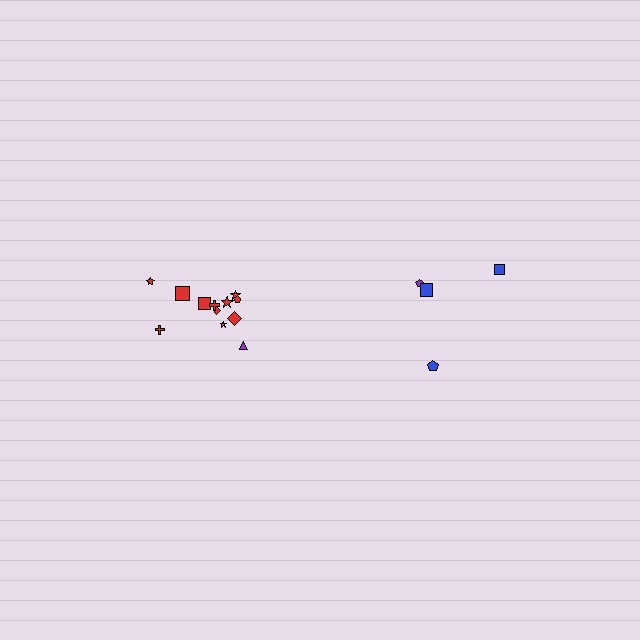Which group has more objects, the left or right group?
The left group.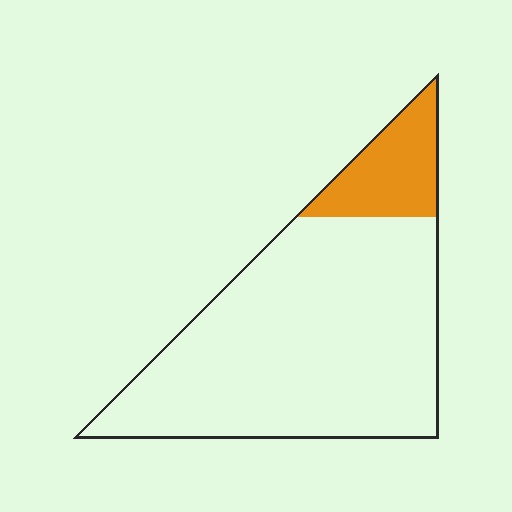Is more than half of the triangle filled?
No.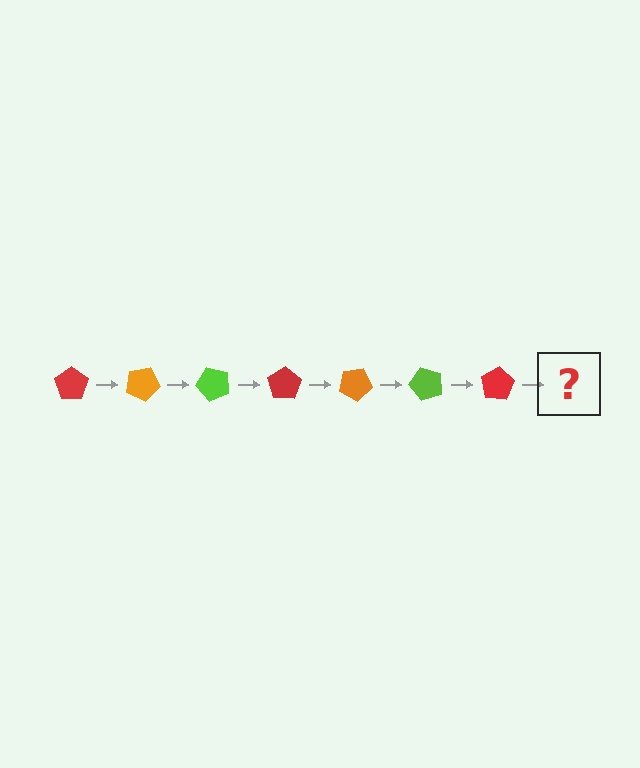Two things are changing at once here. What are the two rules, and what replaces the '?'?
The two rules are that it rotates 25 degrees each step and the color cycles through red, orange, and lime. The '?' should be an orange pentagon, rotated 175 degrees from the start.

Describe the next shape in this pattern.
It should be an orange pentagon, rotated 175 degrees from the start.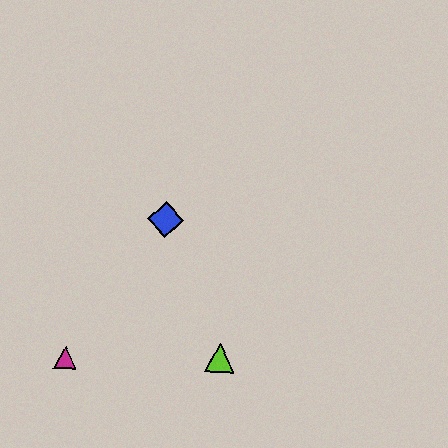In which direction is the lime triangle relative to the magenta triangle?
The lime triangle is to the right of the magenta triangle.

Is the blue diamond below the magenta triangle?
No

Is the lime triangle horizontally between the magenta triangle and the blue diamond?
No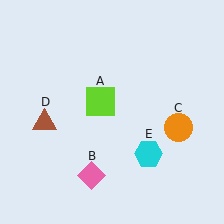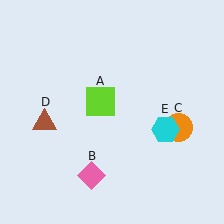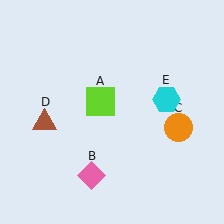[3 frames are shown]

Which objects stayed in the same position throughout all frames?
Lime square (object A) and pink diamond (object B) and orange circle (object C) and brown triangle (object D) remained stationary.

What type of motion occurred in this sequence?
The cyan hexagon (object E) rotated counterclockwise around the center of the scene.